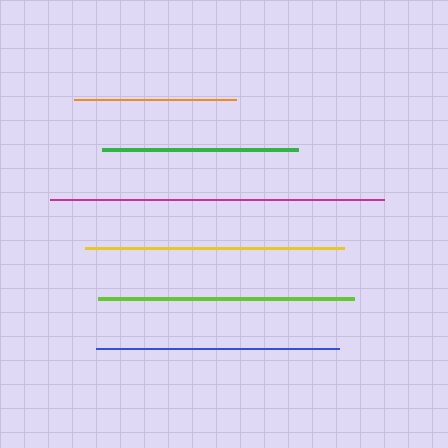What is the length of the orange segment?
The orange segment is approximately 162 pixels long.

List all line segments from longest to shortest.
From longest to shortest: magenta, yellow, lime, blue, green, orange.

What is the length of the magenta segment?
The magenta segment is approximately 334 pixels long.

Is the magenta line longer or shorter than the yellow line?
The magenta line is longer than the yellow line.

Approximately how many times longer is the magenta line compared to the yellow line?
The magenta line is approximately 1.3 times the length of the yellow line.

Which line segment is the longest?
The magenta line is the longest at approximately 334 pixels.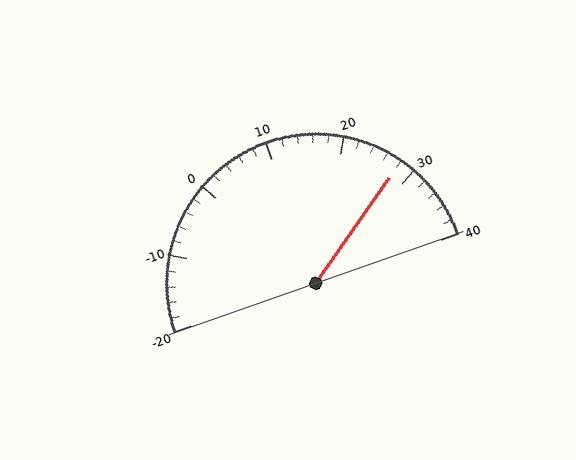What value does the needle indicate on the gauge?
The needle indicates approximately 28.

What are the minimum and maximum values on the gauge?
The gauge ranges from -20 to 40.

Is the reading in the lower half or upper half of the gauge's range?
The reading is in the upper half of the range (-20 to 40).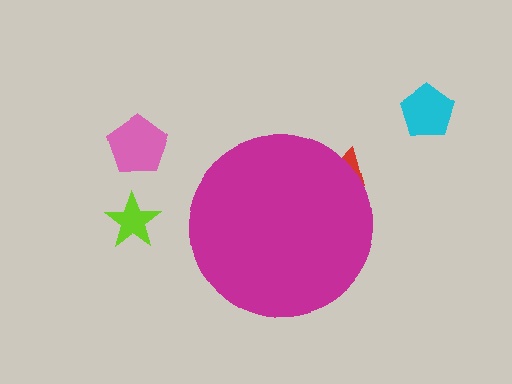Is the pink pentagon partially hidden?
No, the pink pentagon is fully visible.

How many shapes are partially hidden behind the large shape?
1 shape is partially hidden.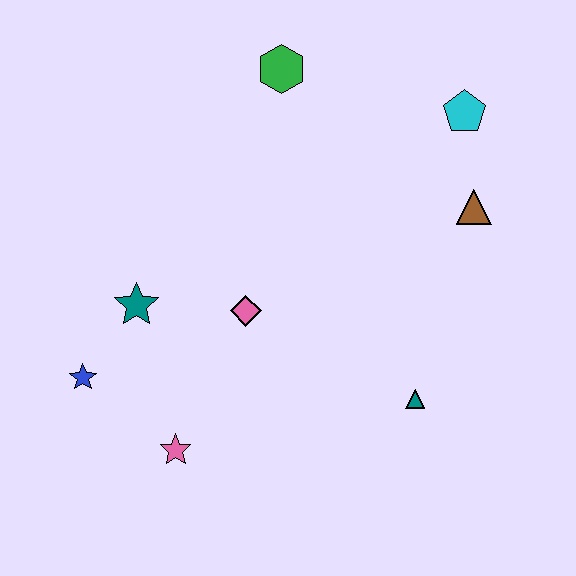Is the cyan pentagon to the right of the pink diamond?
Yes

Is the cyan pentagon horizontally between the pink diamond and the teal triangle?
No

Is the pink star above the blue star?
No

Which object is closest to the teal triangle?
The pink diamond is closest to the teal triangle.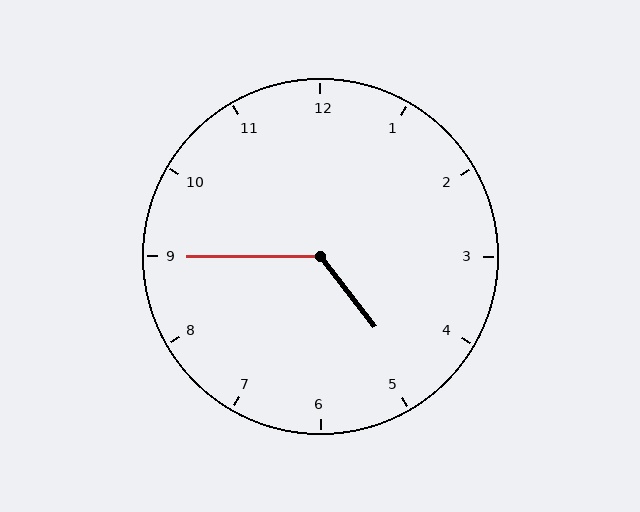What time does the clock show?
4:45.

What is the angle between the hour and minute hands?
Approximately 128 degrees.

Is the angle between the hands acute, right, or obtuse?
It is obtuse.